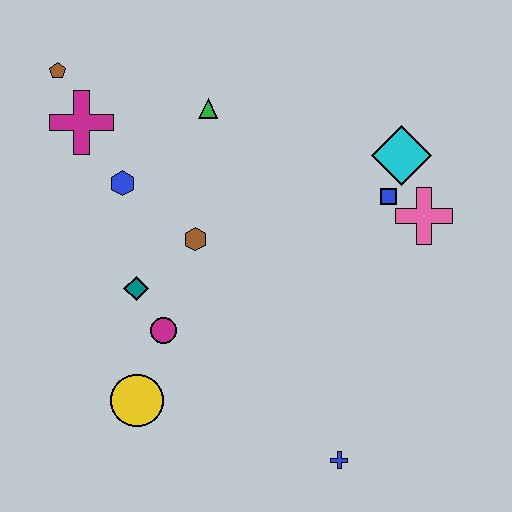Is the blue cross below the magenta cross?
Yes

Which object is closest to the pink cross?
The blue square is closest to the pink cross.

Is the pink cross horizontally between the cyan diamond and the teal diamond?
No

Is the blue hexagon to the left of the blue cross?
Yes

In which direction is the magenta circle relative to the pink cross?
The magenta circle is to the left of the pink cross.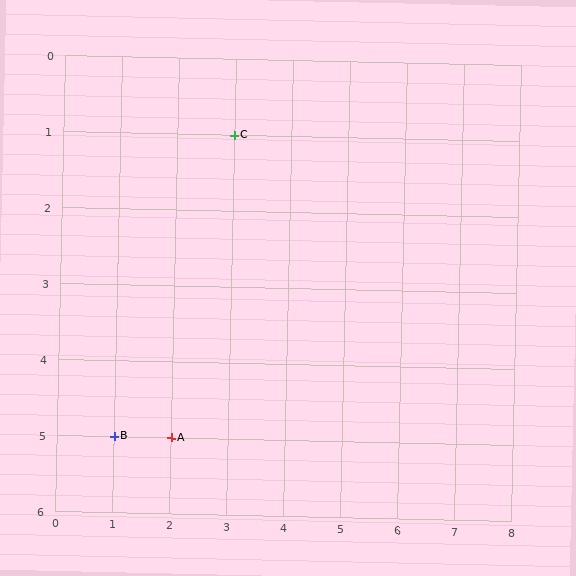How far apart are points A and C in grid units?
Points A and C are 1 column and 4 rows apart (about 4.1 grid units diagonally).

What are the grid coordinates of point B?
Point B is at grid coordinates (1, 5).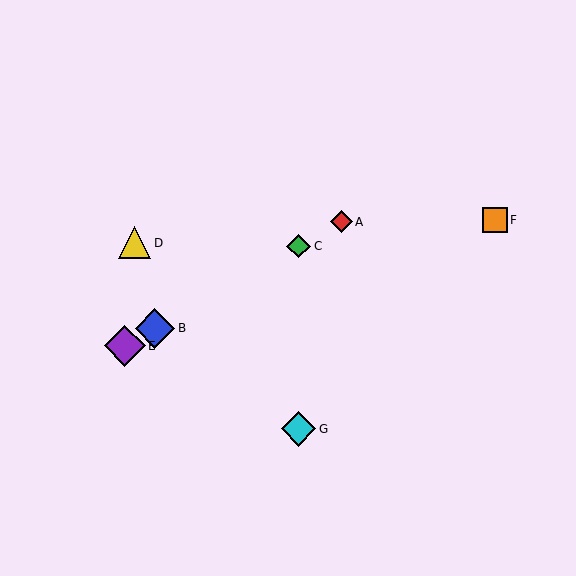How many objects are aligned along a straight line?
4 objects (A, B, C, E) are aligned along a straight line.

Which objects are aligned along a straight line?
Objects A, B, C, E are aligned along a straight line.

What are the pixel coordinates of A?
Object A is at (341, 222).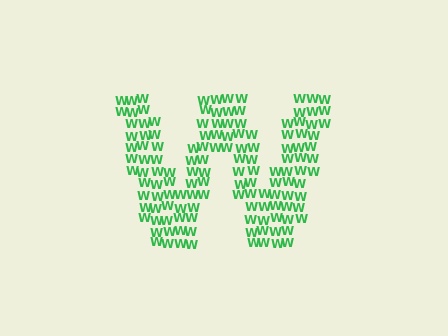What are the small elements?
The small elements are letter W's.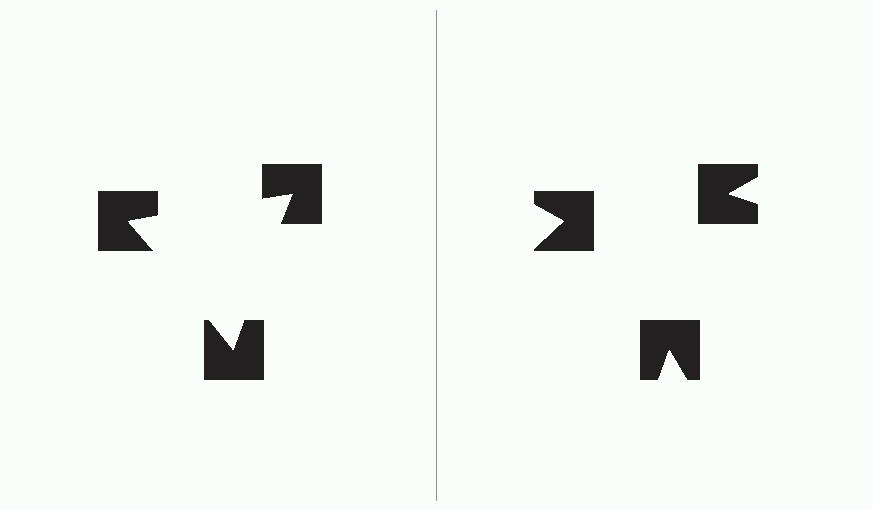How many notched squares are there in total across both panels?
6 — 3 on each side.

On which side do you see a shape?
An illusory triangle appears on the left side. On the right side the wedge cuts are rotated, so no coherent shape forms.